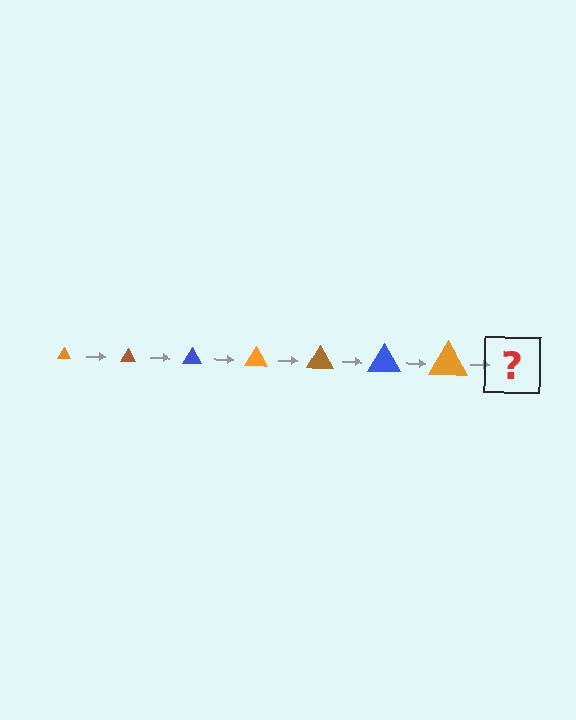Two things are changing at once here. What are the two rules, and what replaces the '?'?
The two rules are that the triangle grows larger each step and the color cycles through orange, brown, and blue. The '?' should be a brown triangle, larger than the previous one.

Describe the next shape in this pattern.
It should be a brown triangle, larger than the previous one.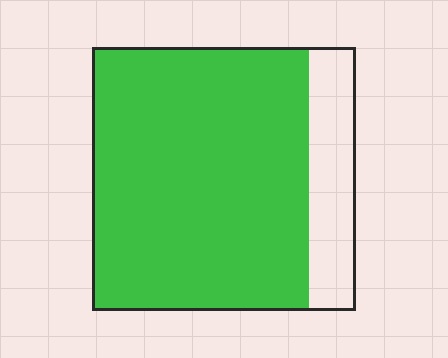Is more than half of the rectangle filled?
Yes.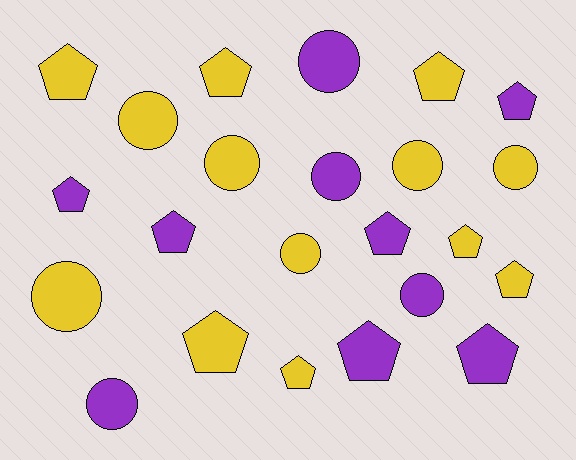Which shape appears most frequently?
Pentagon, with 13 objects.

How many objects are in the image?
There are 23 objects.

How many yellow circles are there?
There are 6 yellow circles.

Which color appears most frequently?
Yellow, with 13 objects.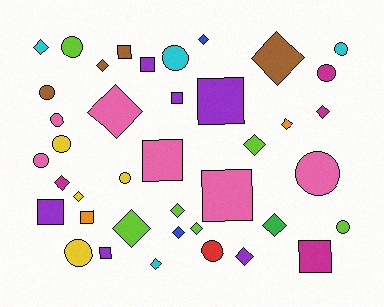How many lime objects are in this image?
There are 6 lime objects.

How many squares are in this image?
There are 10 squares.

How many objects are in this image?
There are 40 objects.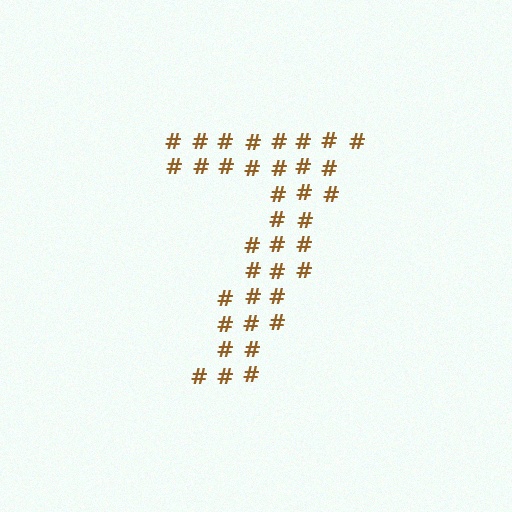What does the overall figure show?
The overall figure shows the digit 7.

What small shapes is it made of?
It is made of small hash symbols.